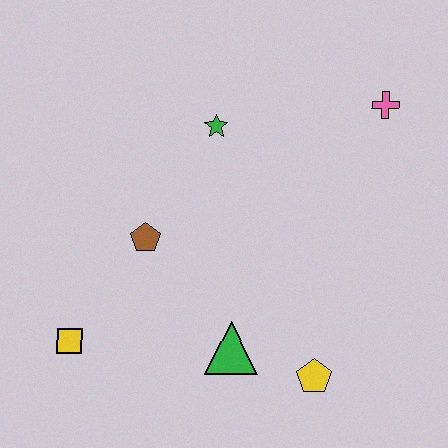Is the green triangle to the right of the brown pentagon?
Yes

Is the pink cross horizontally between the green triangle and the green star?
No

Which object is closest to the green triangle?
The yellow pentagon is closest to the green triangle.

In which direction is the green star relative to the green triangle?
The green star is above the green triangle.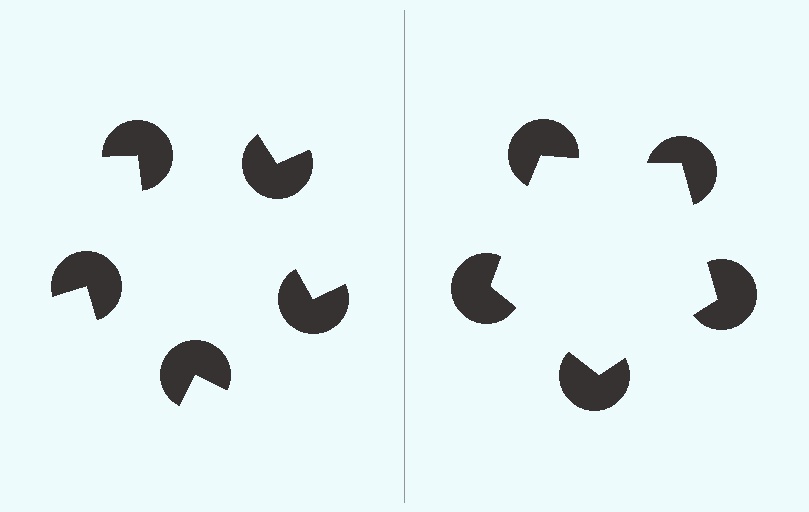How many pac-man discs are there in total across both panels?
10 — 5 on each side.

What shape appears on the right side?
An illusory pentagon.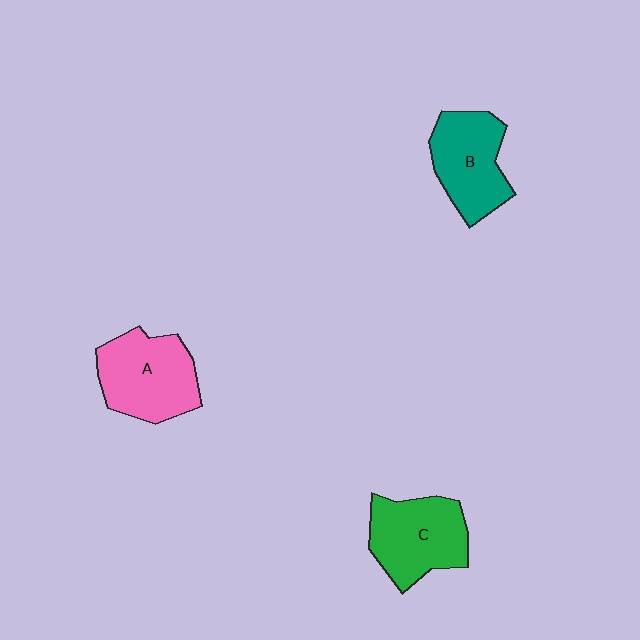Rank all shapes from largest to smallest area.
From largest to smallest: A (pink), C (green), B (teal).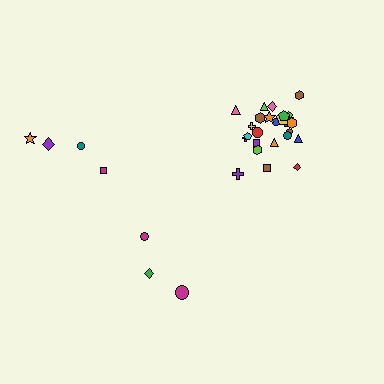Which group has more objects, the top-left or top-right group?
The top-right group.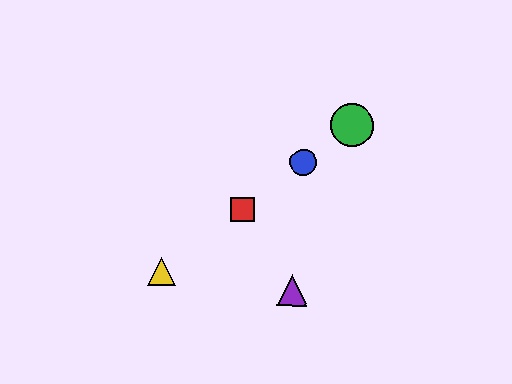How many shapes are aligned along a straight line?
4 shapes (the red square, the blue circle, the green circle, the yellow triangle) are aligned along a straight line.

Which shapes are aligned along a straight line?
The red square, the blue circle, the green circle, the yellow triangle are aligned along a straight line.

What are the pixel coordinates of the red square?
The red square is at (242, 209).